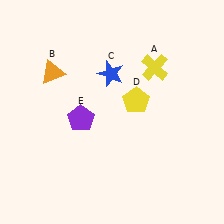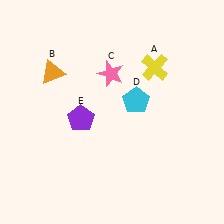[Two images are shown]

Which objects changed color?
C changed from blue to pink. D changed from yellow to cyan.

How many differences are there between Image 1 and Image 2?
There are 2 differences between the two images.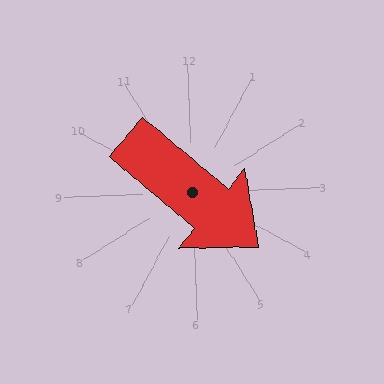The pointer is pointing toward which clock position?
Roughly 4 o'clock.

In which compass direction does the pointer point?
Southeast.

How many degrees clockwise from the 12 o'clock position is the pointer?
Approximately 132 degrees.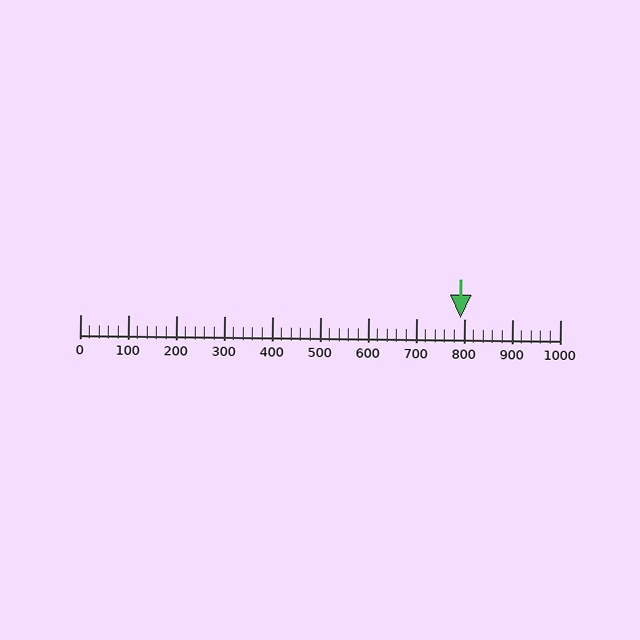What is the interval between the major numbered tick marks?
The major tick marks are spaced 100 units apart.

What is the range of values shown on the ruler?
The ruler shows values from 0 to 1000.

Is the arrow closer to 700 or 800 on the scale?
The arrow is closer to 800.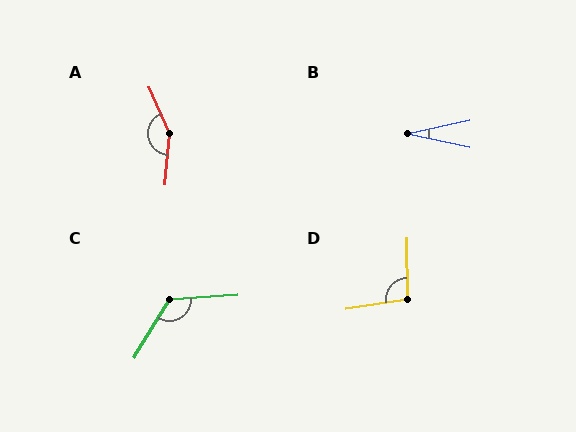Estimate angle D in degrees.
Approximately 98 degrees.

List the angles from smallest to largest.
B (25°), D (98°), C (125°), A (151°).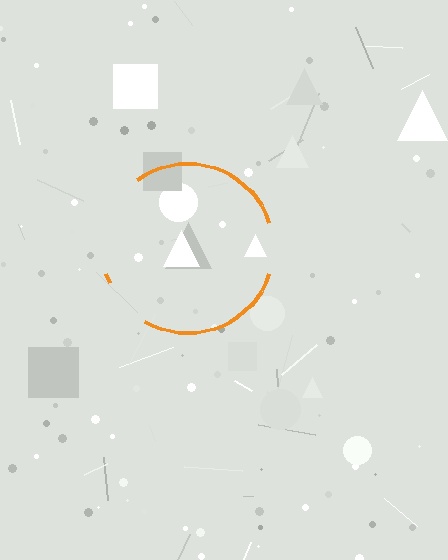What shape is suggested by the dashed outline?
The dashed outline suggests a circle.